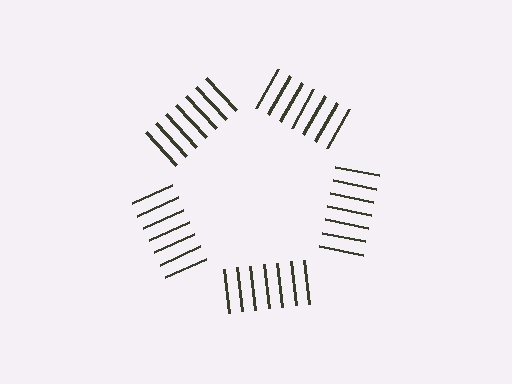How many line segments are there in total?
35 — 7 along each of the 5 edges.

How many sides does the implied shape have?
5 sides — the line-ends trace a pentagon.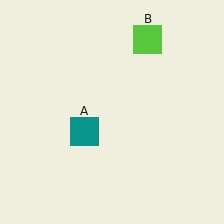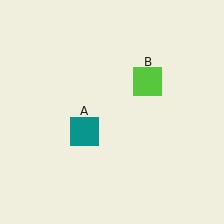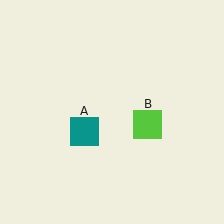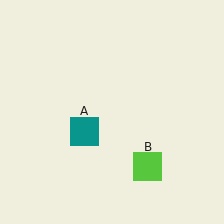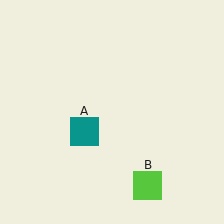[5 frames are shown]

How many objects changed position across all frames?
1 object changed position: lime square (object B).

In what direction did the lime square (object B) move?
The lime square (object B) moved down.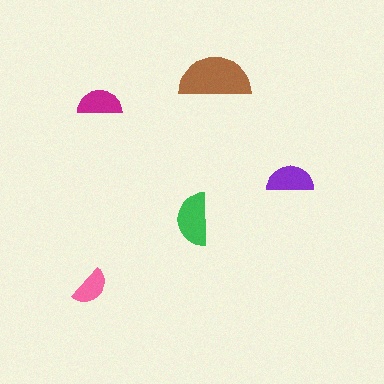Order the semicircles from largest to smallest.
the brown one, the green one, the purple one, the magenta one, the pink one.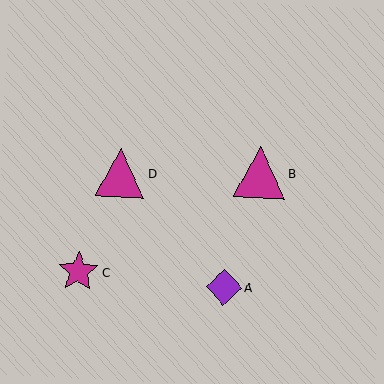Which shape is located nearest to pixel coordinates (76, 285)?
The magenta star (labeled C) at (78, 272) is nearest to that location.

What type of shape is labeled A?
Shape A is a purple diamond.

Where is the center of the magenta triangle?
The center of the magenta triangle is at (120, 173).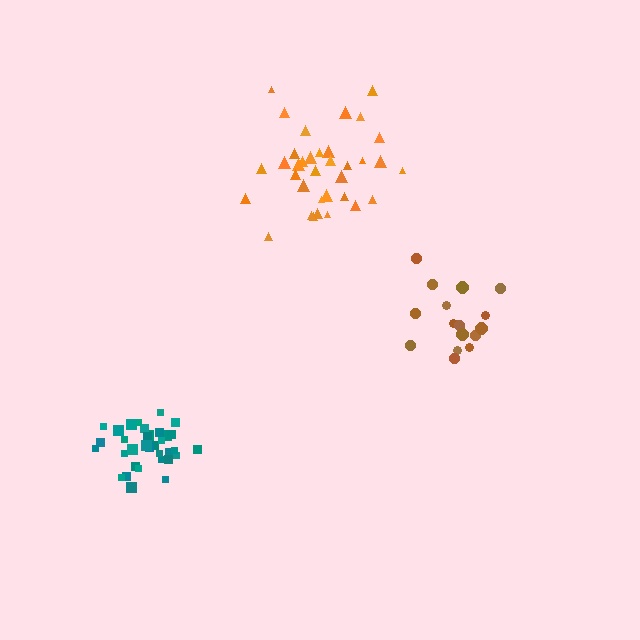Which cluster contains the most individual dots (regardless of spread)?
Orange (35).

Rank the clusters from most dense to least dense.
teal, orange, brown.